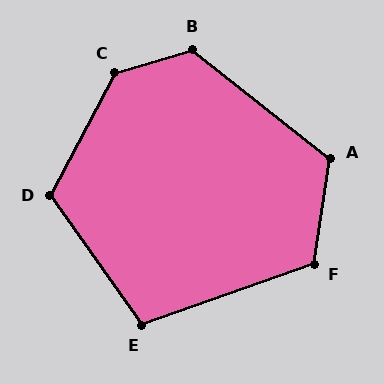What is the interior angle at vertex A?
Approximately 120 degrees (obtuse).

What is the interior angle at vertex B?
Approximately 125 degrees (obtuse).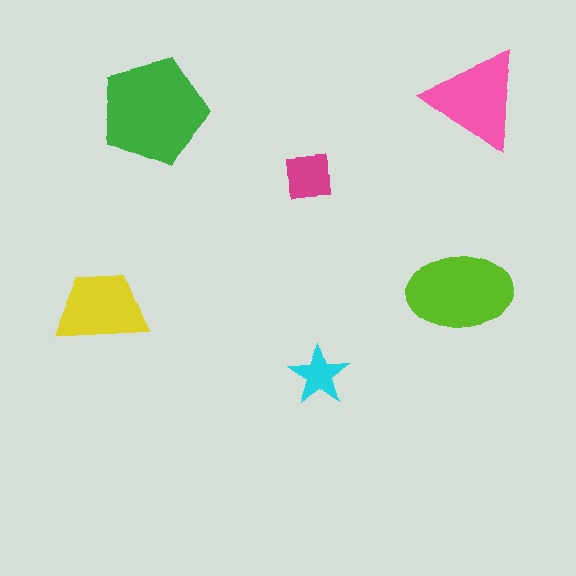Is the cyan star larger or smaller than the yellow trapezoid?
Smaller.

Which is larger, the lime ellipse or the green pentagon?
The green pentagon.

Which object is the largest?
The green pentagon.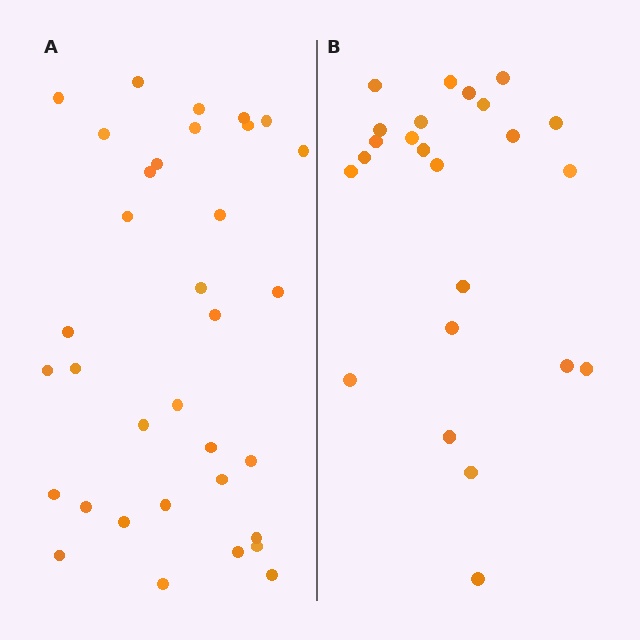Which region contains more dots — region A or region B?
Region A (the left region) has more dots.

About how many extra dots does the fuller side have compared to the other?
Region A has roughly 10 or so more dots than region B.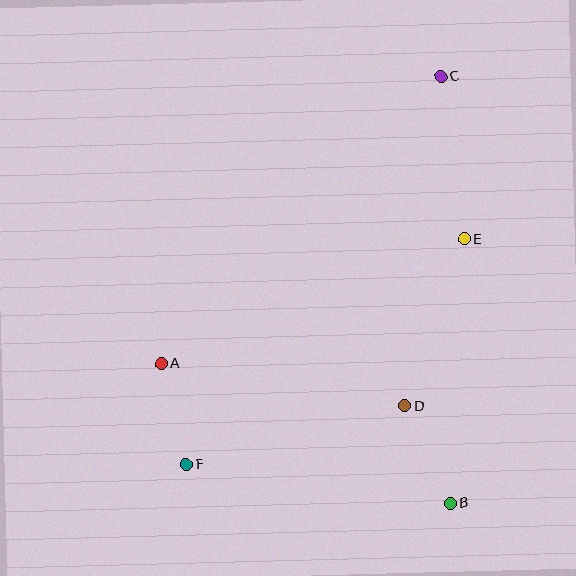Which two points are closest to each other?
Points A and F are closest to each other.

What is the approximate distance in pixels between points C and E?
The distance between C and E is approximately 165 pixels.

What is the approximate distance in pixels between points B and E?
The distance between B and E is approximately 265 pixels.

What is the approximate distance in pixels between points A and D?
The distance between A and D is approximately 247 pixels.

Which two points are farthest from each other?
Points C and F are farthest from each other.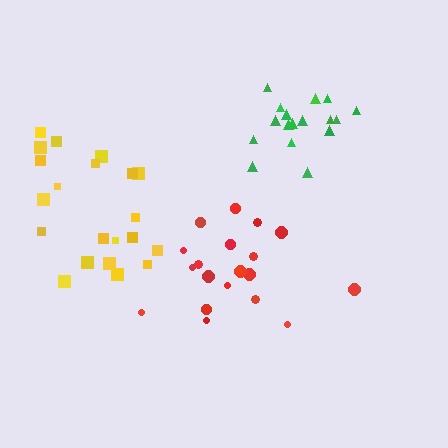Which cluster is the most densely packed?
Green.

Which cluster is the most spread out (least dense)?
Yellow.